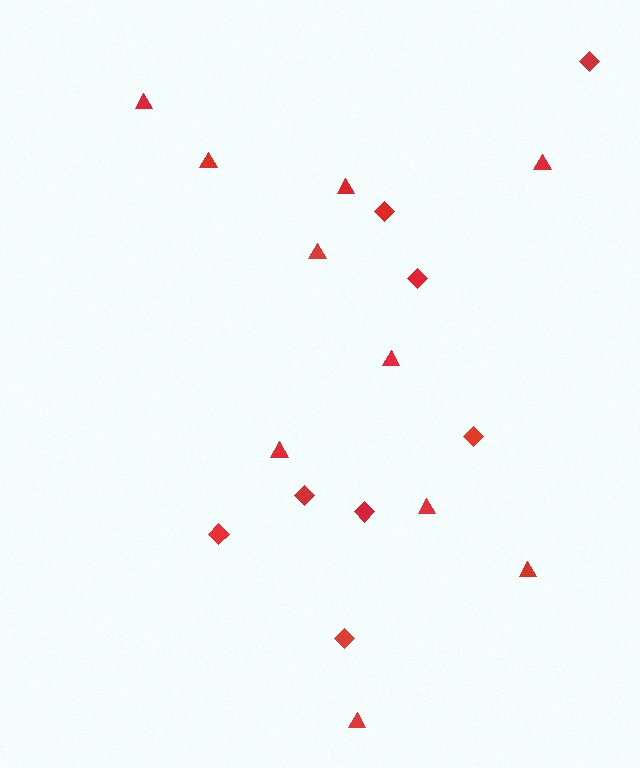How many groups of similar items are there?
There are 2 groups: one group of diamonds (8) and one group of triangles (10).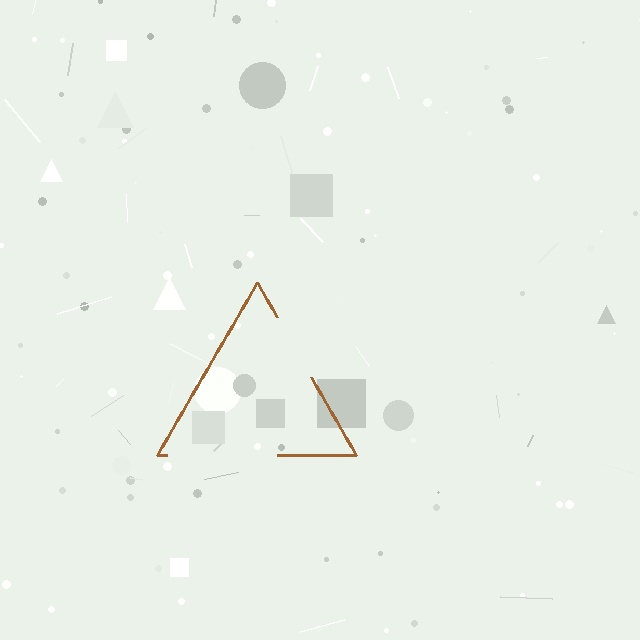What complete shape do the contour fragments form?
The contour fragments form a triangle.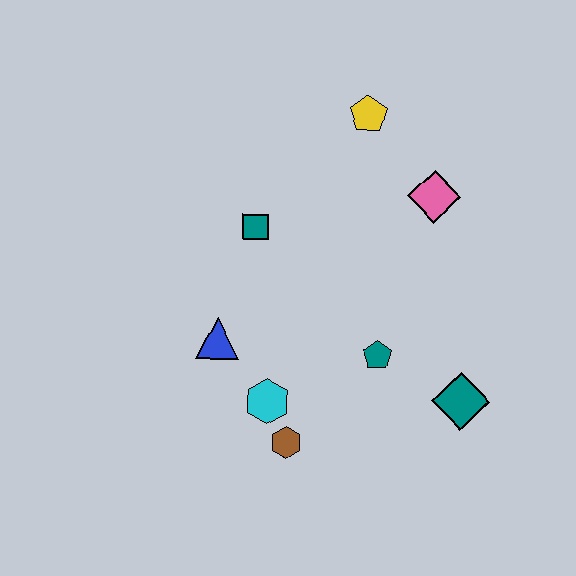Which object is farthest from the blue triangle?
The yellow pentagon is farthest from the blue triangle.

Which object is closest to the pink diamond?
The yellow pentagon is closest to the pink diamond.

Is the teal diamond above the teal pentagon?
No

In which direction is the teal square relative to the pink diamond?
The teal square is to the left of the pink diamond.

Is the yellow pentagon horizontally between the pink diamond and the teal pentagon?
No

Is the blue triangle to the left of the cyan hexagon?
Yes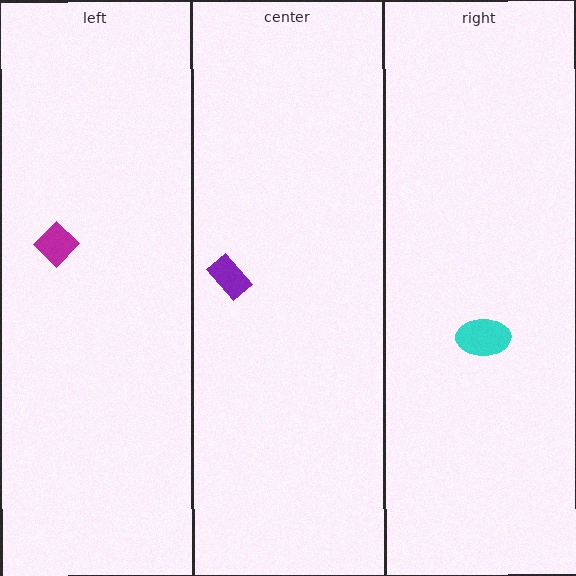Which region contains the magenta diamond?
The left region.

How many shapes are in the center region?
1.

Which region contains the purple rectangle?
The center region.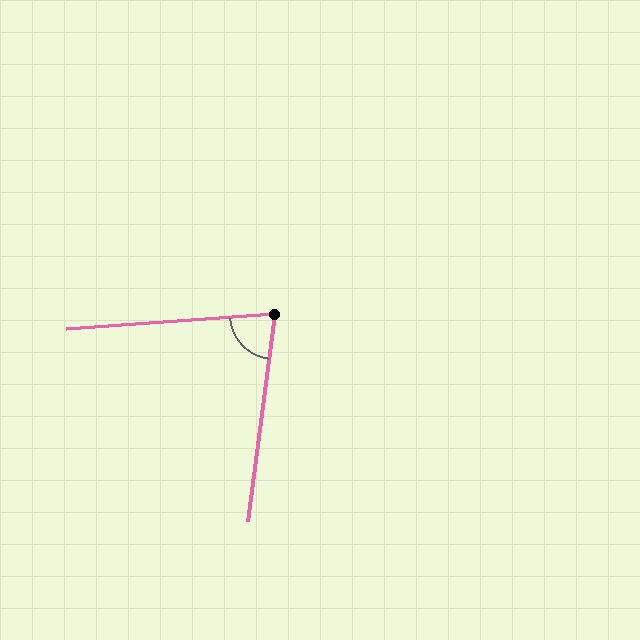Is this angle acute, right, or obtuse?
It is acute.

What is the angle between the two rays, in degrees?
Approximately 79 degrees.